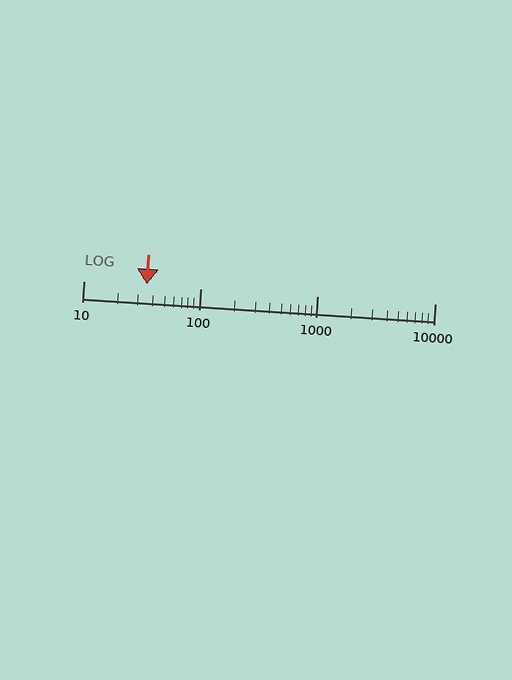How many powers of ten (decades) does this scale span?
The scale spans 3 decades, from 10 to 10000.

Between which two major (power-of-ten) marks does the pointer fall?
The pointer is between 10 and 100.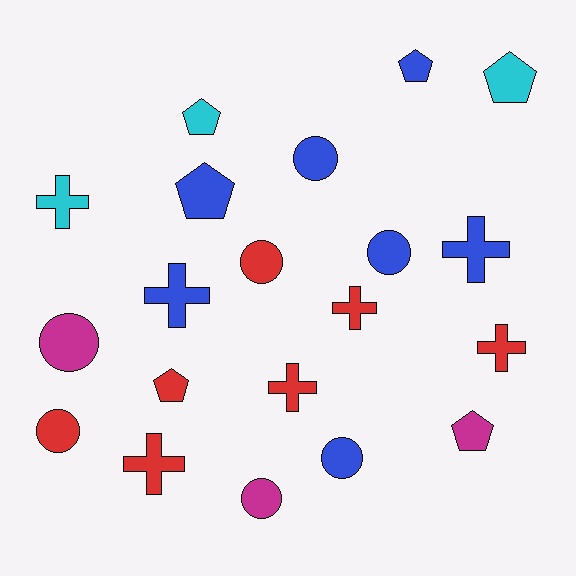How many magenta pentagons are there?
There is 1 magenta pentagon.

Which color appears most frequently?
Red, with 7 objects.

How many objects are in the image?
There are 20 objects.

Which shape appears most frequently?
Circle, with 7 objects.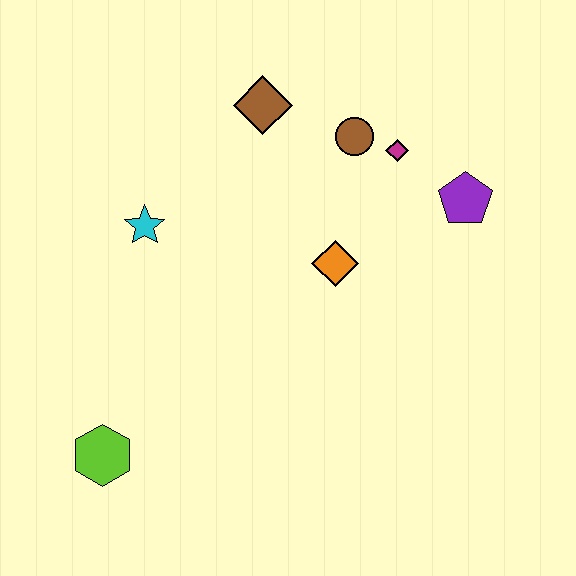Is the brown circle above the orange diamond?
Yes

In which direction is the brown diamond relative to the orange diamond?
The brown diamond is above the orange diamond.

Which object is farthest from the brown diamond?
The lime hexagon is farthest from the brown diamond.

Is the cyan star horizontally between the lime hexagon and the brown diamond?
Yes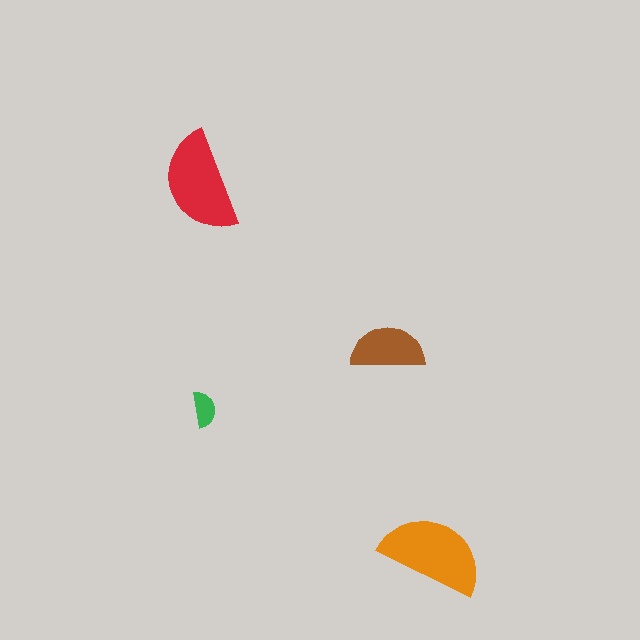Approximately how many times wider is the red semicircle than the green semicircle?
About 3 times wider.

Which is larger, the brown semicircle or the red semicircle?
The red one.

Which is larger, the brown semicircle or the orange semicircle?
The orange one.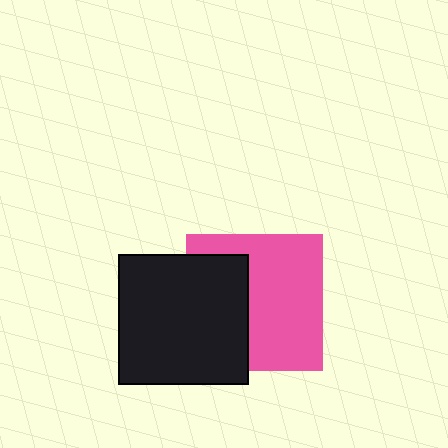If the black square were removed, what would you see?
You would see the complete pink square.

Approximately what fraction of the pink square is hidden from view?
Roughly 40% of the pink square is hidden behind the black square.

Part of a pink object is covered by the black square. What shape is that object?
It is a square.